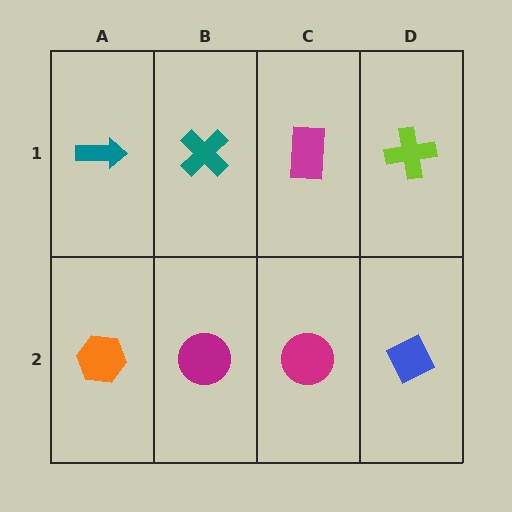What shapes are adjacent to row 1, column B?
A magenta circle (row 2, column B), a teal arrow (row 1, column A), a magenta rectangle (row 1, column C).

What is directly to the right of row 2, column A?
A magenta circle.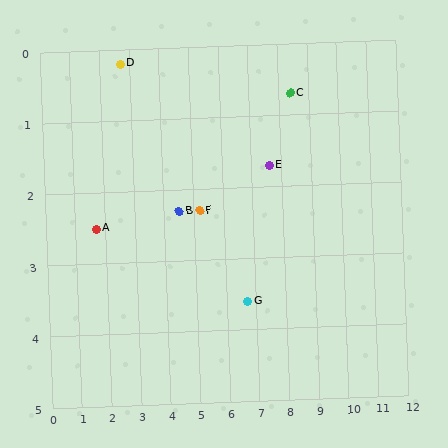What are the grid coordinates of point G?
Point G is at approximately (6.7, 3.6).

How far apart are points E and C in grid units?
Points E and C are about 1.3 grid units apart.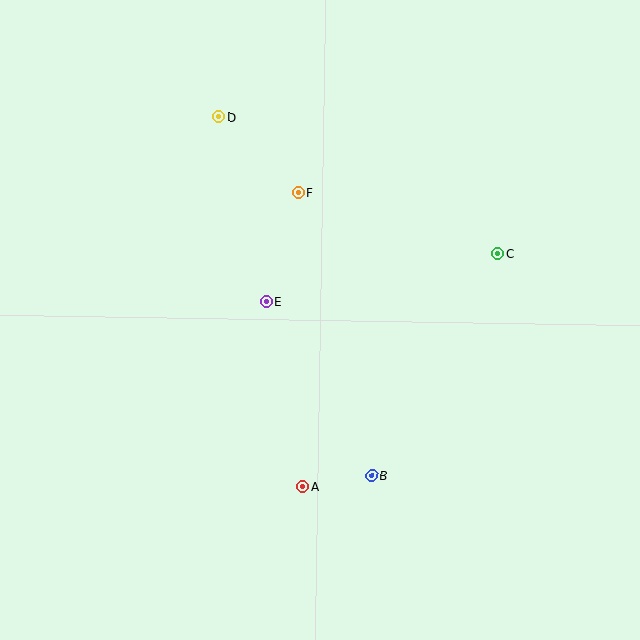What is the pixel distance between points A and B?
The distance between A and B is 70 pixels.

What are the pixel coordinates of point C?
Point C is at (498, 254).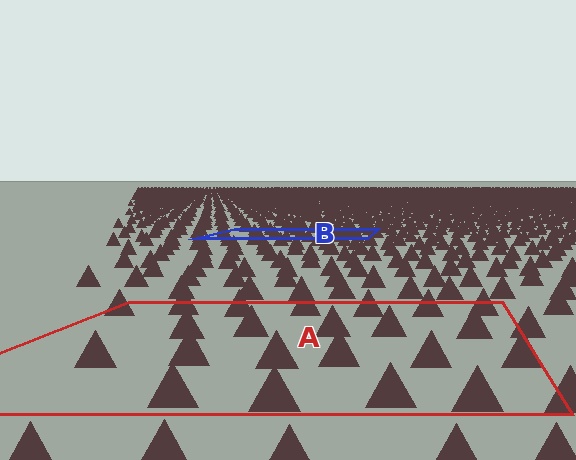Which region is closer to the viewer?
Region A is closer. The texture elements there are larger and more spread out.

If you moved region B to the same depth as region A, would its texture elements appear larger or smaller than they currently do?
They would appear larger. At a closer depth, the same texture elements are projected at a bigger on-screen size.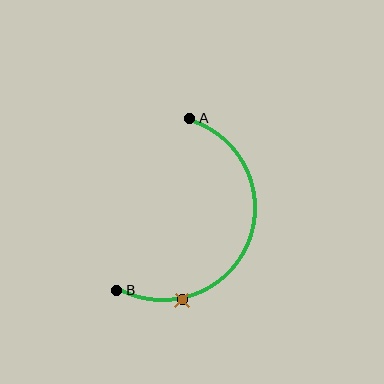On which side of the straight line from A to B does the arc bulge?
The arc bulges to the right of the straight line connecting A and B.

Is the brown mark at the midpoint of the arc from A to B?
No. The brown mark lies on the arc but is closer to endpoint B. The arc midpoint would be at the point on the curve equidistant along the arc from both A and B.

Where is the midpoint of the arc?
The arc midpoint is the point on the curve farthest from the straight line joining A and B. It sits to the right of that line.